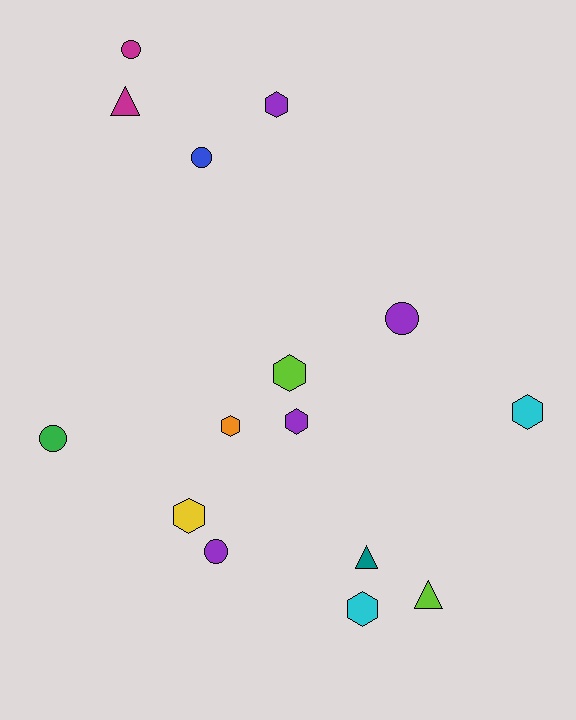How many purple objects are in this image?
There are 4 purple objects.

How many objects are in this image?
There are 15 objects.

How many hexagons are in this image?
There are 7 hexagons.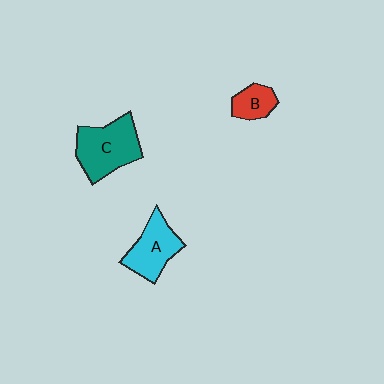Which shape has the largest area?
Shape C (teal).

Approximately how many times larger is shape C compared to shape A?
Approximately 1.3 times.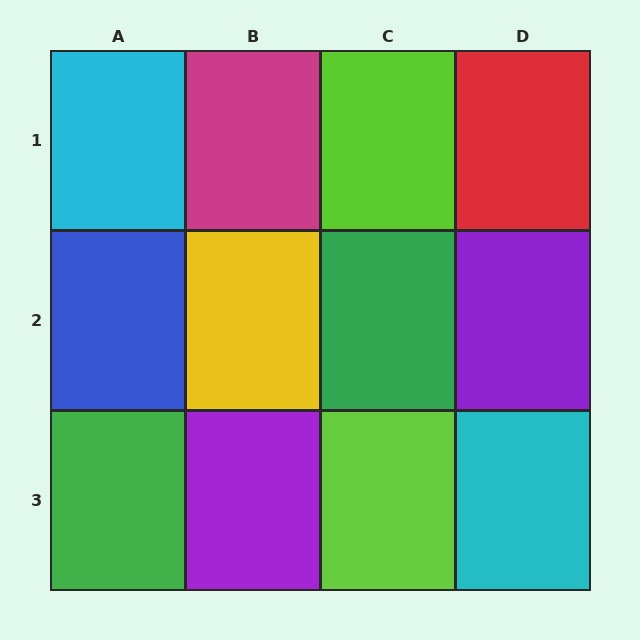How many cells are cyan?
2 cells are cyan.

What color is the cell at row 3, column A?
Green.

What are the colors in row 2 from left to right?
Blue, yellow, green, purple.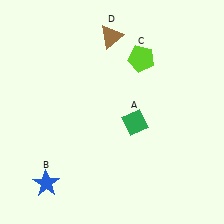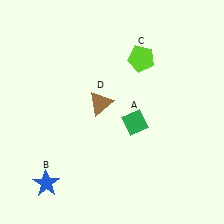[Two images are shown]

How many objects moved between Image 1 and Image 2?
1 object moved between the two images.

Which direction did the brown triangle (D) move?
The brown triangle (D) moved down.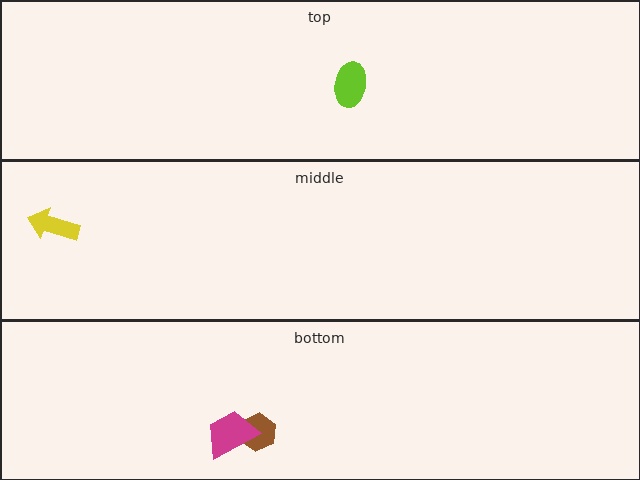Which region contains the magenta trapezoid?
The bottom region.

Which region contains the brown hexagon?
The bottom region.